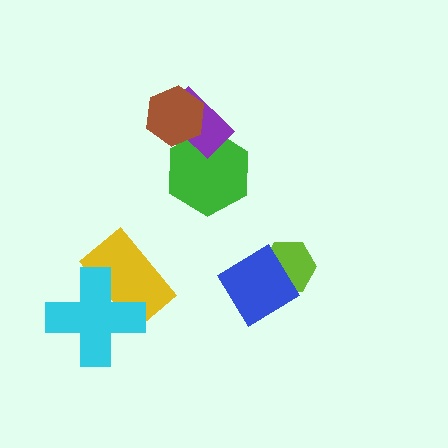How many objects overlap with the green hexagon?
2 objects overlap with the green hexagon.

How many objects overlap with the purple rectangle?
2 objects overlap with the purple rectangle.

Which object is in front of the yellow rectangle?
The cyan cross is in front of the yellow rectangle.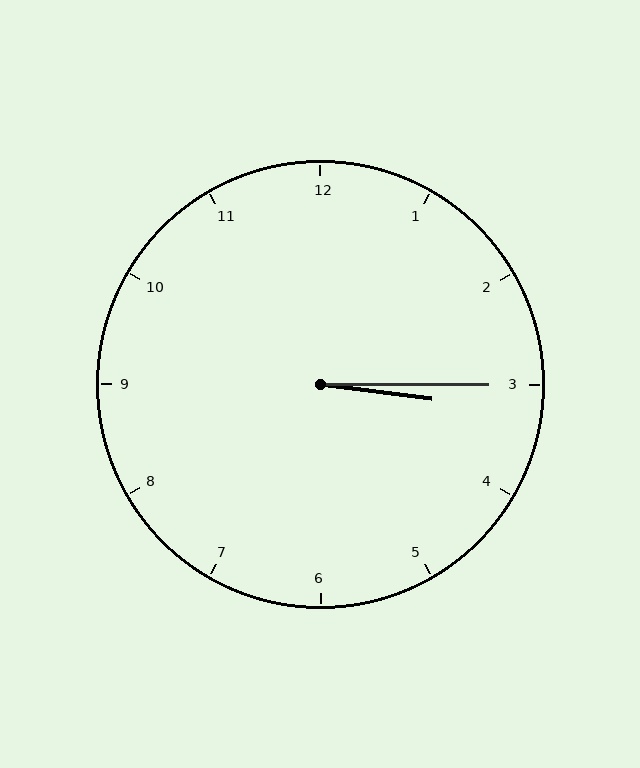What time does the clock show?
3:15.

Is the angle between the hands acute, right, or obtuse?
It is acute.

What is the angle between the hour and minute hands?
Approximately 8 degrees.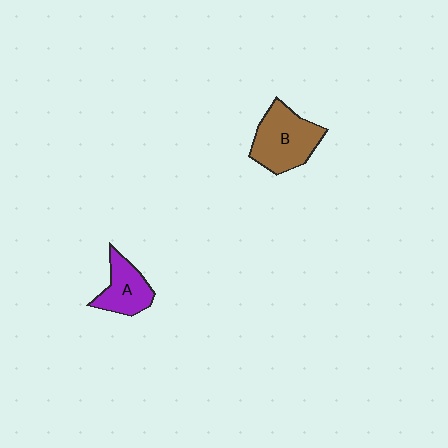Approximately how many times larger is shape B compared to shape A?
Approximately 1.5 times.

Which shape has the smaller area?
Shape A (purple).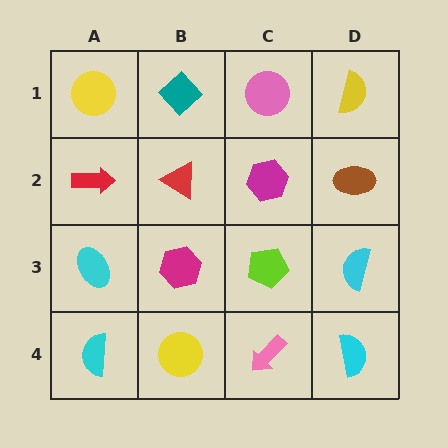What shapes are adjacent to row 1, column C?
A magenta hexagon (row 2, column C), a teal diamond (row 1, column B), a yellow semicircle (row 1, column D).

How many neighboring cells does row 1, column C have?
3.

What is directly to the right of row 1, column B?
A pink circle.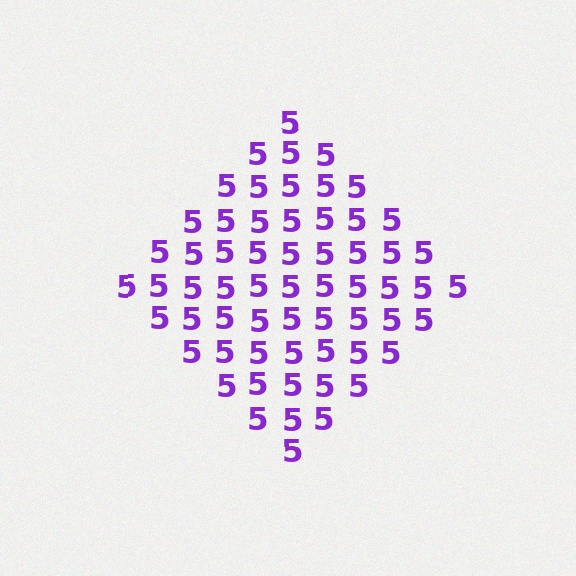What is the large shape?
The large shape is a diamond.